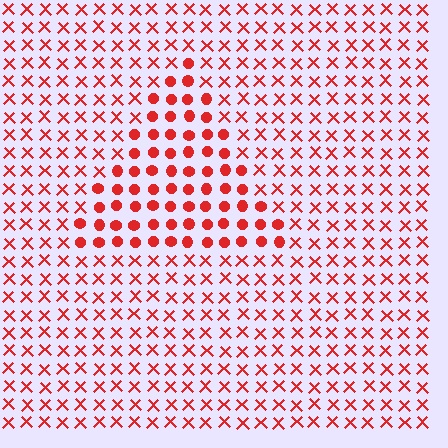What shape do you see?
I see a triangle.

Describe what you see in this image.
The image is filled with small red elements arranged in a uniform grid. A triangle-shaped region contains circles, while the surrounding area contains X marks. The boundary is defined purely by the change in element shape.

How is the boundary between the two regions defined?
The boundary is defined by a change in element shape: circles inside vs. X marks outside. All elements share the same color and spacing.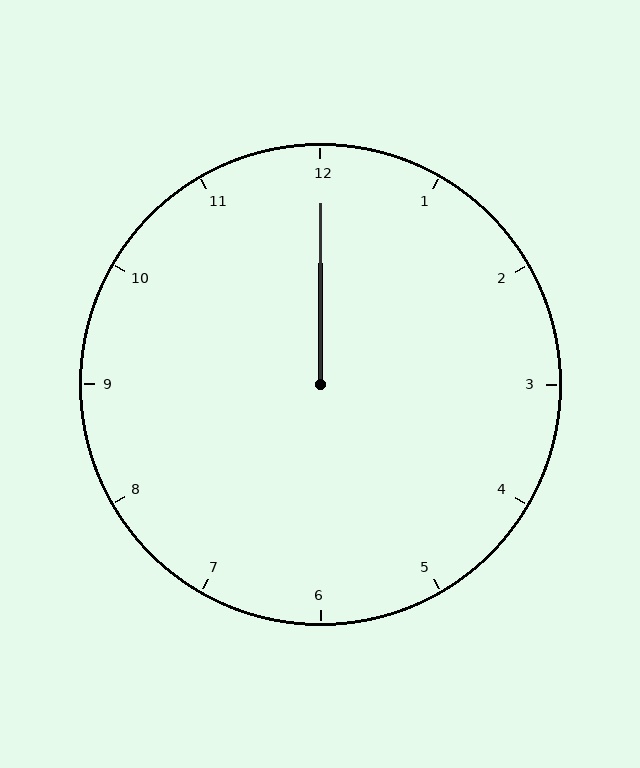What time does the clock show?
12:00.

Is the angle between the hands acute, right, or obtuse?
It is acute.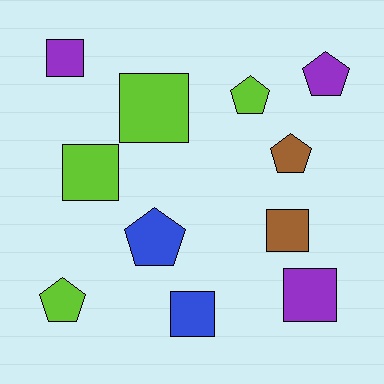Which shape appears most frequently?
Square, with 6 objects.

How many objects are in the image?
There are 11 objects.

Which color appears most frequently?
Lime, with 4 objects.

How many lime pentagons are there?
There are 2 lime pentagons.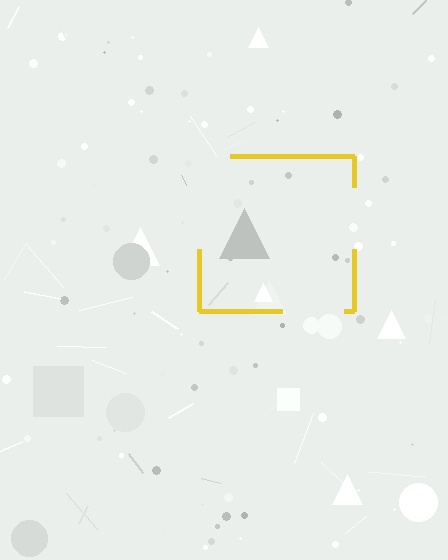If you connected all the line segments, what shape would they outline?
They would outline a square.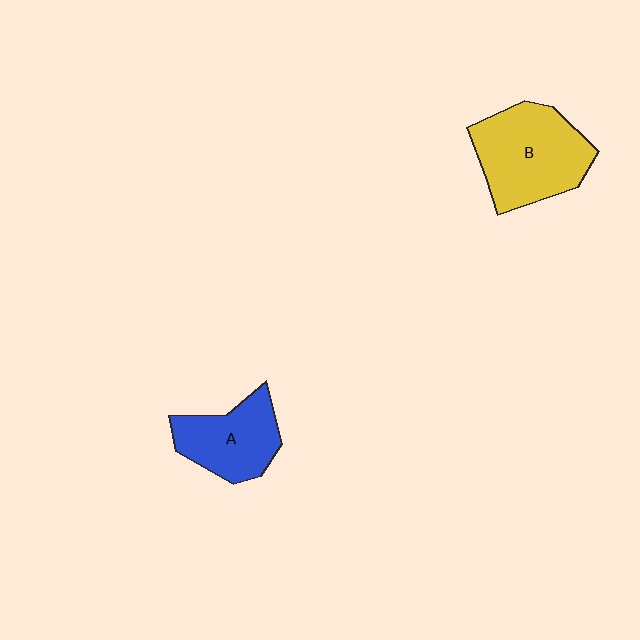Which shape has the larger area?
Shape B (yellow).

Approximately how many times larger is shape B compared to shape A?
Approximately 1.4 times.